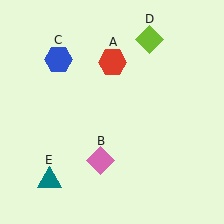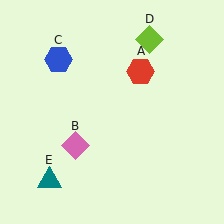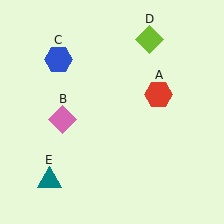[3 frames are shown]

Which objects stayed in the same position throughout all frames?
Blue hexagon (object C) and lime diamond (object D) and teal triangle (object E) remained stationary.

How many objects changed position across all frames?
2 objects changed position: red hexagon (object A), pink diamond (object B).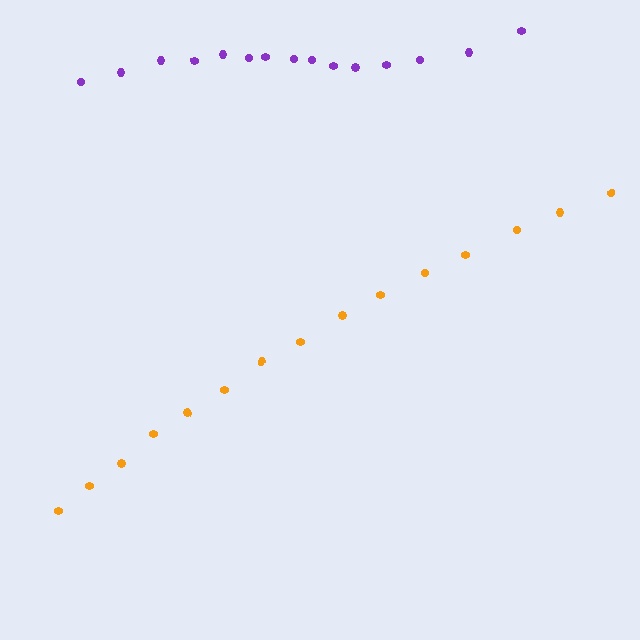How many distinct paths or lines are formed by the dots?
There are 2 distinct paths.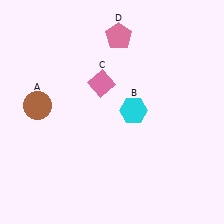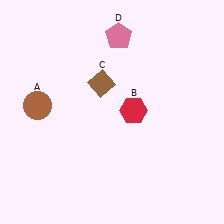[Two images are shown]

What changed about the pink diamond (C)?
In Image 1, C is pink. In Image 2, it changed to brown.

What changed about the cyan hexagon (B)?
In Image 1, B is cyan. In Image 2, it changed to red.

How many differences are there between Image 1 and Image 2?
There are 2 differences between the two images.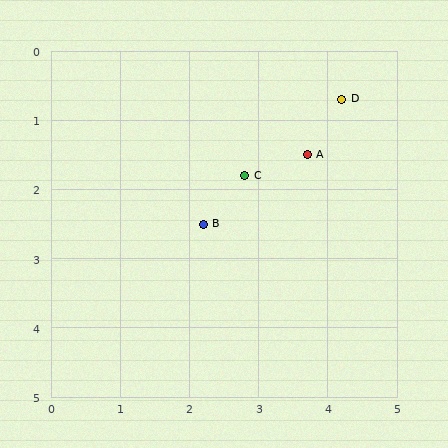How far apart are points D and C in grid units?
Points D and C are about 1.8 grid units apart.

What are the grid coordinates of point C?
Point C is at approximately (2.8, 1.8).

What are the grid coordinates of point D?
Point D is at approximately (4.2, 0.7).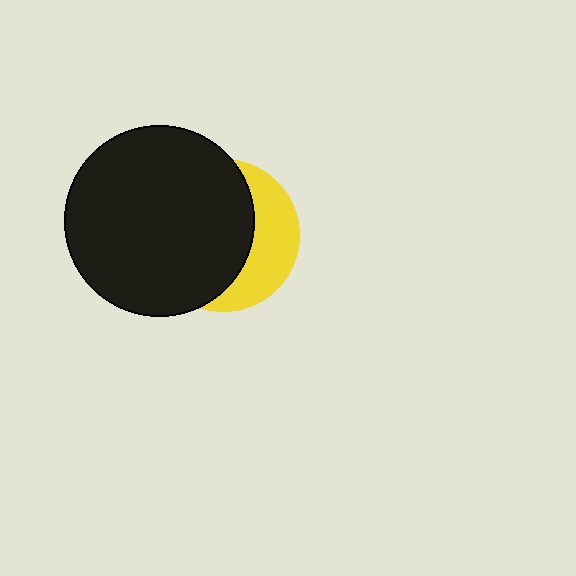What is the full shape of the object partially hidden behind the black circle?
The partially hidden object is a yellow circle.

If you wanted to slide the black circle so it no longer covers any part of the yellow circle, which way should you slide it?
Slide it left — that is the most direct way to separate the two shapes.